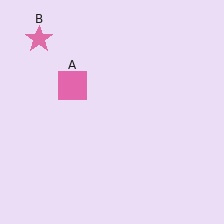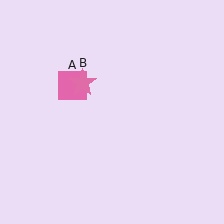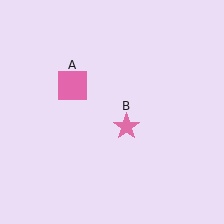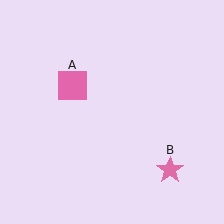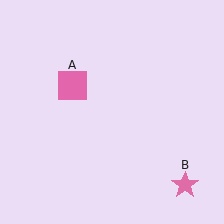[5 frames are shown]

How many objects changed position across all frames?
1 object changed position: pink star (object B).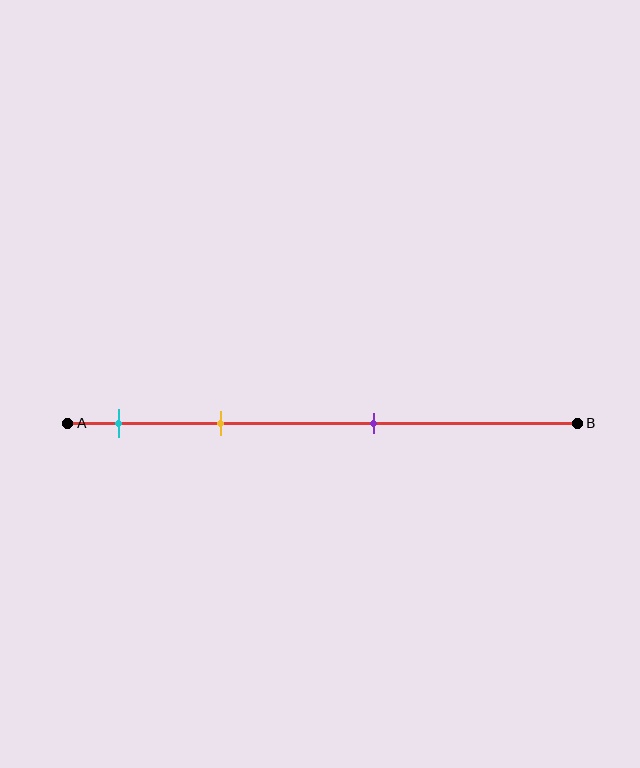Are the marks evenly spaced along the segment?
No, the marks are not evenly spaced.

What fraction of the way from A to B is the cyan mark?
The cyan mark is approximately 10% (0.1) of the way from A to B.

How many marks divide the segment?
There are 3 marks dividing the segment.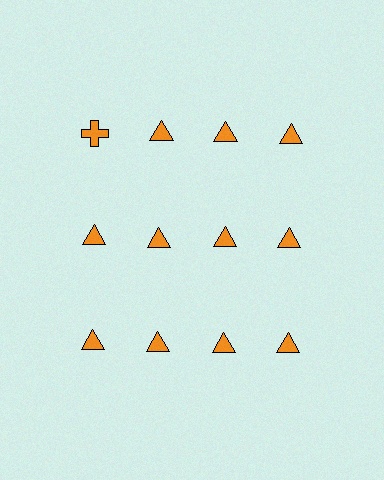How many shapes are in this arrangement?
There are 12 shapes arranged in a grid pattern.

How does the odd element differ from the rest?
It has a different shape: cross instead of triangle.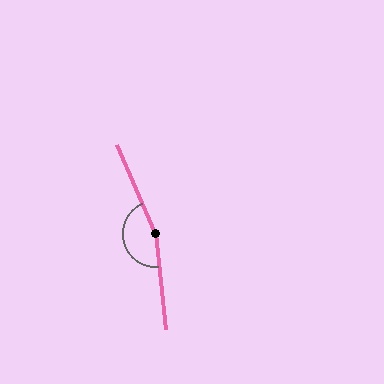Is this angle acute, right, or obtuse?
It is obtuse.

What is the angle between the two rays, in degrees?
Approximately 162 degrees.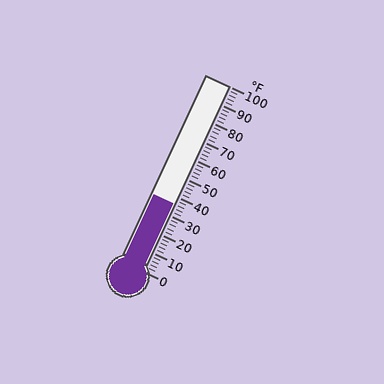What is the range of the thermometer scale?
The thermometer scale ranges from 0°F to 100°F.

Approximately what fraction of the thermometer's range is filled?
The thermometer is filled to approximately 35% of its range.